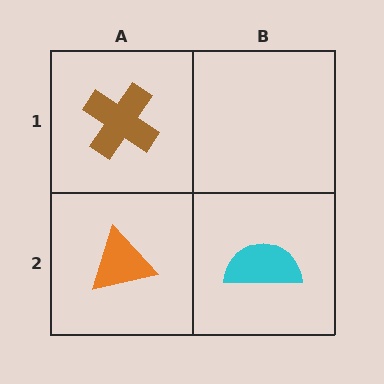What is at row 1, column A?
A brown cross.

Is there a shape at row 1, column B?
No, that cell is empty.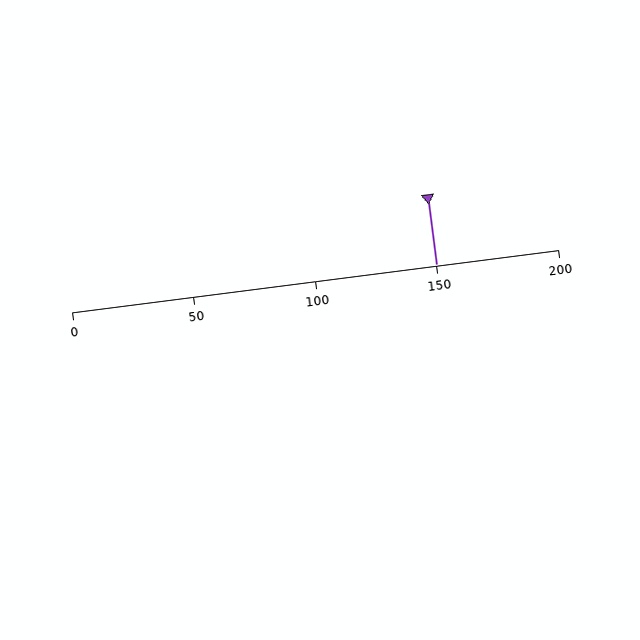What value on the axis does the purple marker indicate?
The marker indicates approximately 150.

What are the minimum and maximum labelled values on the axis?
The axis runs from 0 to 200.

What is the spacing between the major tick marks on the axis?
The major ticks are spaced 50 apart.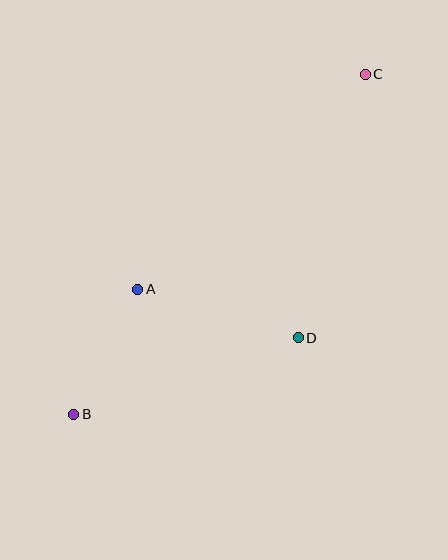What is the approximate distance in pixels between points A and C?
The distance between A and C is approximately 313 pixels.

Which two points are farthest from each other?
Points B and C are farthest from each other.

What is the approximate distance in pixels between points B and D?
The distance between B and D is approximately 238 pixels.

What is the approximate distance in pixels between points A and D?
The distance between A and D is approximately 168 pixels.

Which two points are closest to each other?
Points A and B are closest to each other.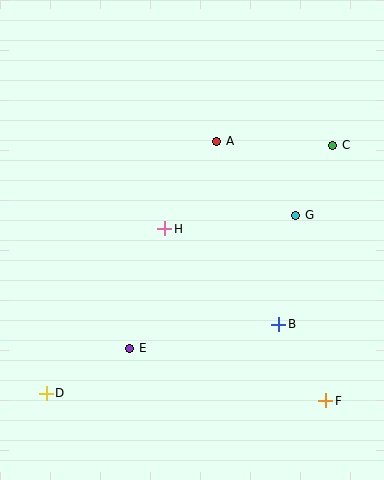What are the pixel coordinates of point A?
Point A is at (217, 141).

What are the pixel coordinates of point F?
Point F is at (326, 401).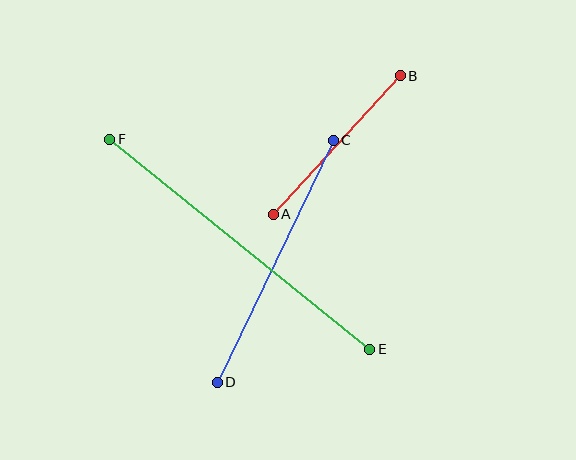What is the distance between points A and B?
The distance is approximately 188 pixels.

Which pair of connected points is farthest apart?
Points E and F are farthest apart.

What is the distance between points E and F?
The distance is approximately 334 pixels.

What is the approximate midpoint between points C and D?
The midpoint is at approximately (275, 261) pixels.